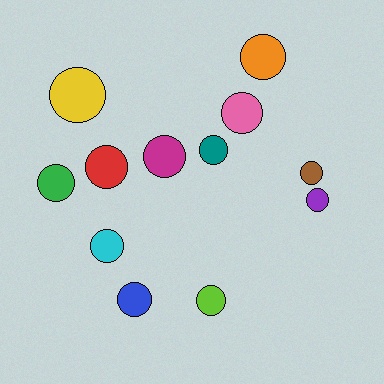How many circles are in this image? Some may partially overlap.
There are 12 circles.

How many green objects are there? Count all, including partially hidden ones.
There is 1 green object.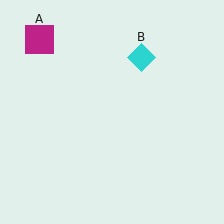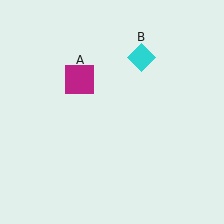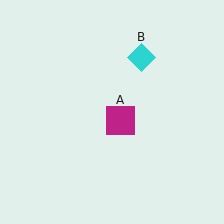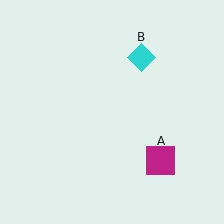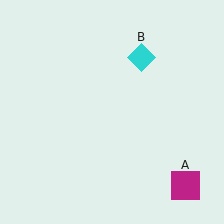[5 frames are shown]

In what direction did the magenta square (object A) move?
The magenta square (object A) moved down and to the right.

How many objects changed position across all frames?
1 object changed position: magenta square (object A).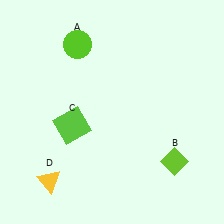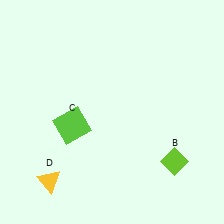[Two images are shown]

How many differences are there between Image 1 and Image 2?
There is 1 difference between the two images.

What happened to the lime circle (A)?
The lime circle (A) was removed in Image 2. It was in the top-left area of Image 1.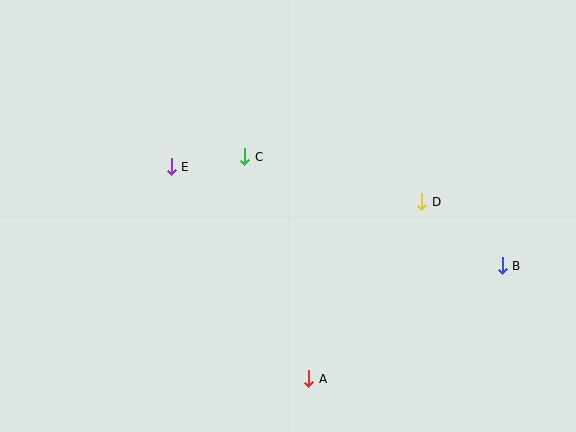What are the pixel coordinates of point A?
Point A is at (309, 379).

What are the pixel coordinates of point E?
Point E is at (171, 167).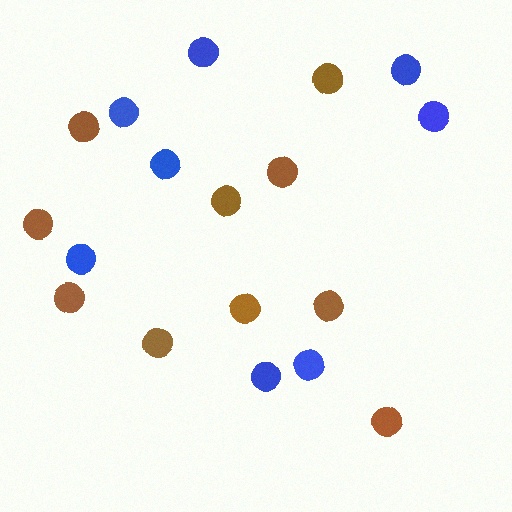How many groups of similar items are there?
There are 2 groups: one group of blue circles (8) and one group of brown circles (10).